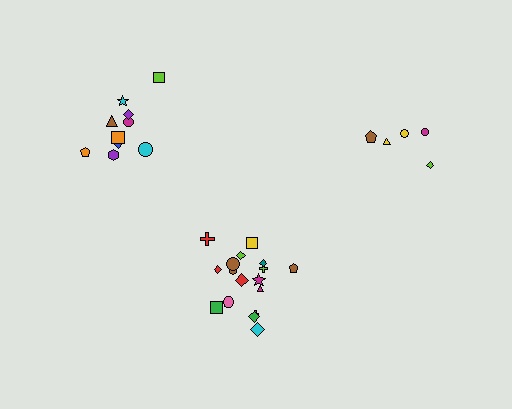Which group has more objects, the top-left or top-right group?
The top-left group.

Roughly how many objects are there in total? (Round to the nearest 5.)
Roughly 35 objects in total.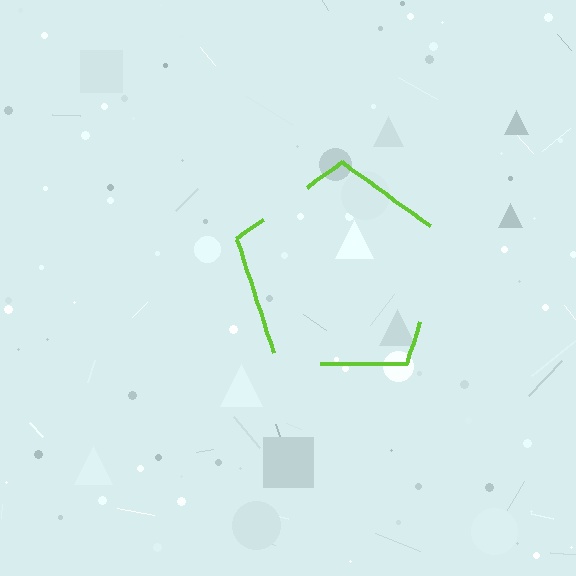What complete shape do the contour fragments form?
The contour fragments form a pentagon.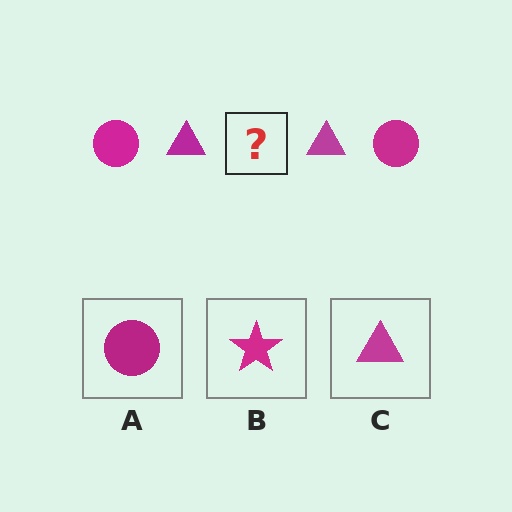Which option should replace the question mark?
Option A.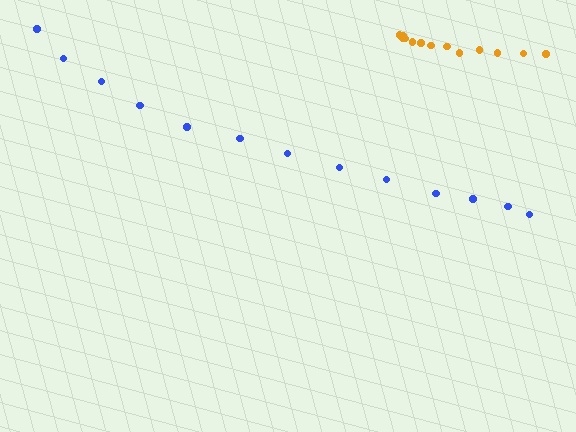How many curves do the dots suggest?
There are 2 distinct paths.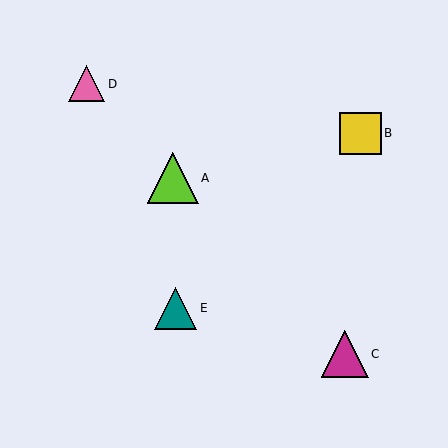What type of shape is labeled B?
Shape B is a yellow square.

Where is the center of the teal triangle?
The center of the teal triangle is at (176, 308).